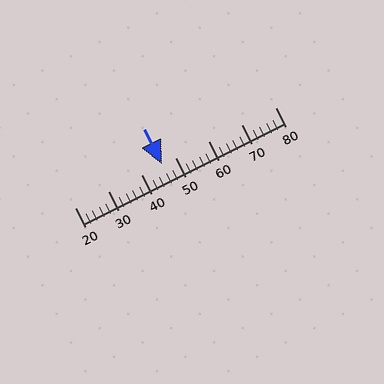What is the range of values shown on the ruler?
The ruler shows values from 20 to 80.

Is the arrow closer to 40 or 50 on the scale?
The arrow is closer to 50.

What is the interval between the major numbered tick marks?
The major tick marks are spaced 10 units apart.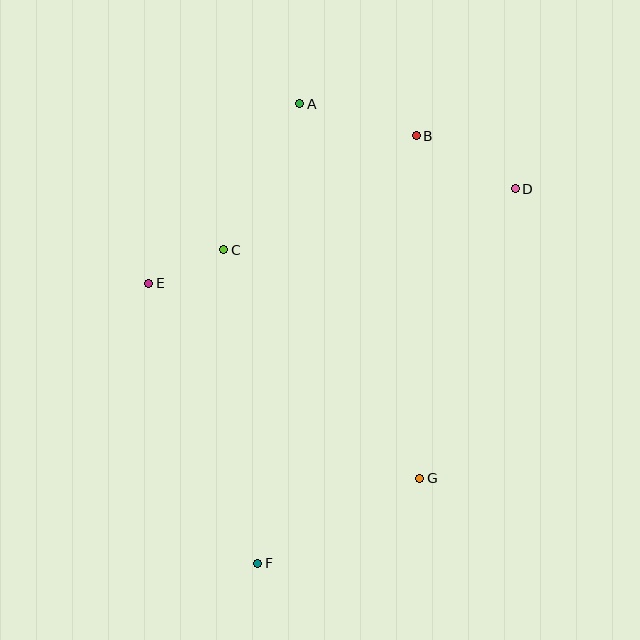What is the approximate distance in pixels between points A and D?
The distance between A and D is approximately 232 pixels.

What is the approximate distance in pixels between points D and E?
The distance between D and E is approximately 379 pixels.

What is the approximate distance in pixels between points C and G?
The distance between C and G is approximately 301 pixels.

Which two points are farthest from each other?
Points A and F are farthest from each other.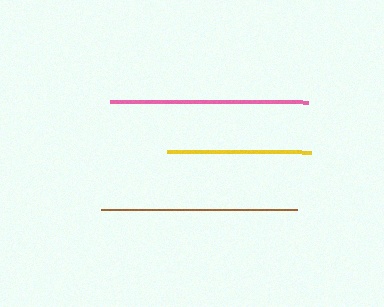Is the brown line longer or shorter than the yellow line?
The brown line is longer than the yellow line.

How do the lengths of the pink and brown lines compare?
The pink and brown lines are approximately the same length.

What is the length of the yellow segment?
The yellow segment is approximately 143 pixels long.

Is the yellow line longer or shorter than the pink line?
The pink line is longer than the yellow line.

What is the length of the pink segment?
The pink segment is approximately 199 pixels long.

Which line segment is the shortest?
The yellow line is the shortest at approximately 143 pixels.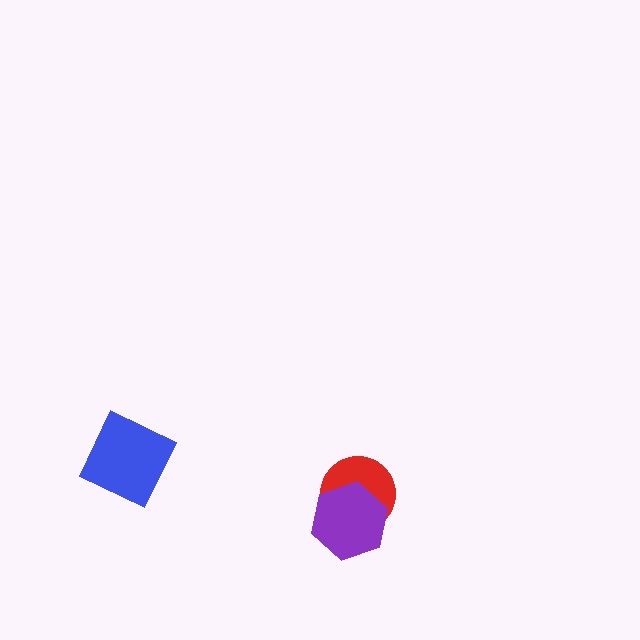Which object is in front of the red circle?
The purple hexagon is in front of the red circle.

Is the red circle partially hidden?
Yes, it is partially covered by another shape.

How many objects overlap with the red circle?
1 object overlaps with the red circle.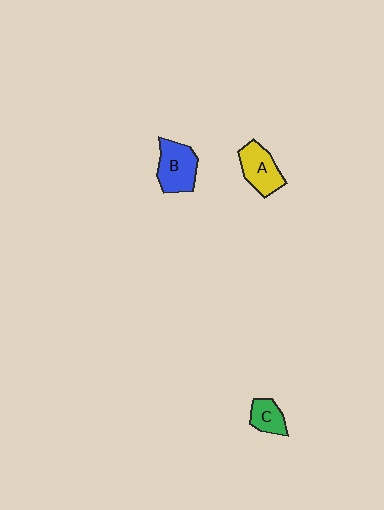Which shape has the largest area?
Shape B (blue).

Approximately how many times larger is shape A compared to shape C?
Approximately 1.6 times.